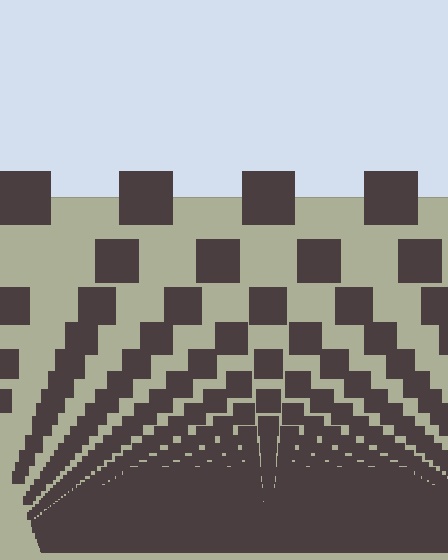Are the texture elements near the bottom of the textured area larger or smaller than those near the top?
Smaller. The gradient is inverted — elements near the bottom are smaller and denser.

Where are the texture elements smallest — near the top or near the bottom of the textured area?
Near the bottom.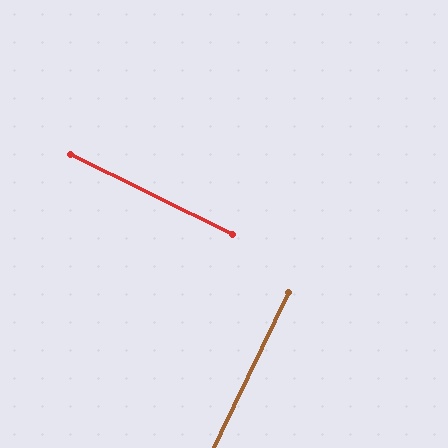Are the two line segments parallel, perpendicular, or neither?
Perpendicular — they meet at approximately 89°.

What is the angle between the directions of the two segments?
Approximately 89 degrees.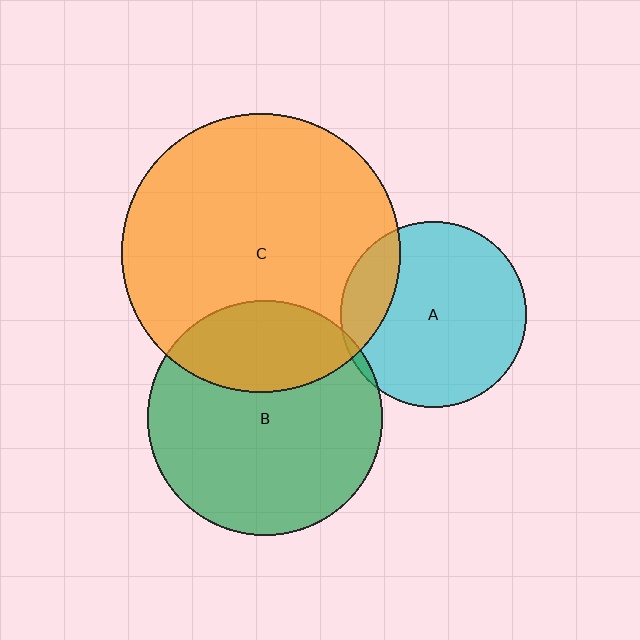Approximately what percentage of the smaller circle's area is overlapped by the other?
Approximately 5%.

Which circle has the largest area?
Circle C (orange).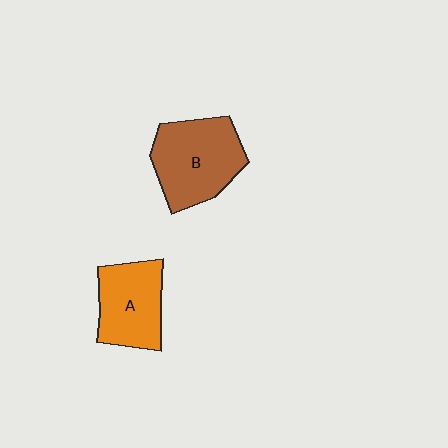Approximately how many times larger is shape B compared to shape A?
Approximately 1.3 times.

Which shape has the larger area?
Shape B (brown).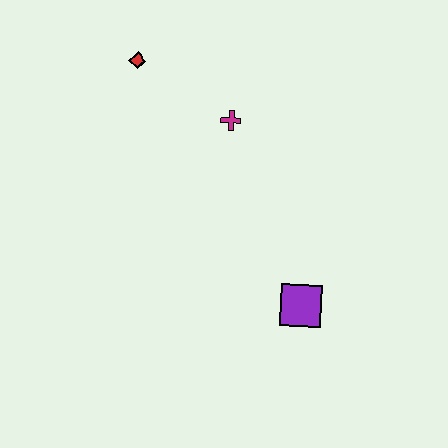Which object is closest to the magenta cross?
The red diamond is closest to the magenta cross.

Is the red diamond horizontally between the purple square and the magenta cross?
No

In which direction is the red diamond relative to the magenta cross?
The red diamond is to the left of the magenta cross.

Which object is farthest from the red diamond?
The purple square is farthest from the red diamond.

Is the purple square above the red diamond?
No